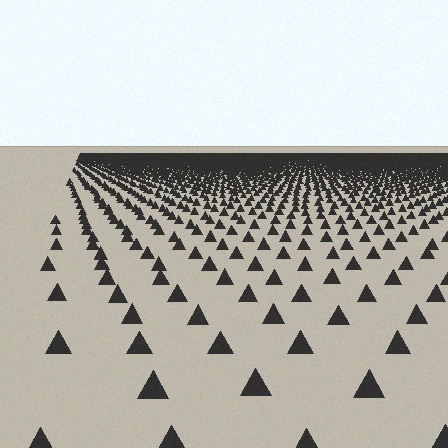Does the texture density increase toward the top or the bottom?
Density increases toward the top.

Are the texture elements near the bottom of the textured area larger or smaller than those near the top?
Larger. Near the bottom, elements are closer to the viewer and appear at a bigger on-screen size.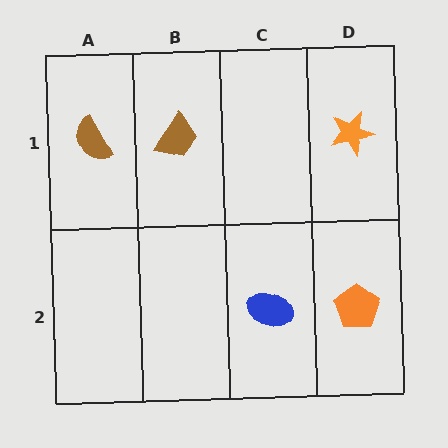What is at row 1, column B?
A brown trapezoid.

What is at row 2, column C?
A blue ellipse.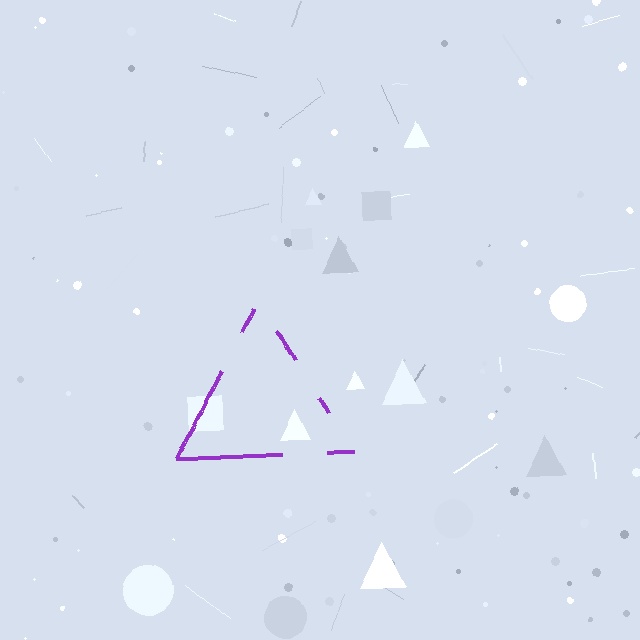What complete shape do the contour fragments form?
The contour fragments form a triangle.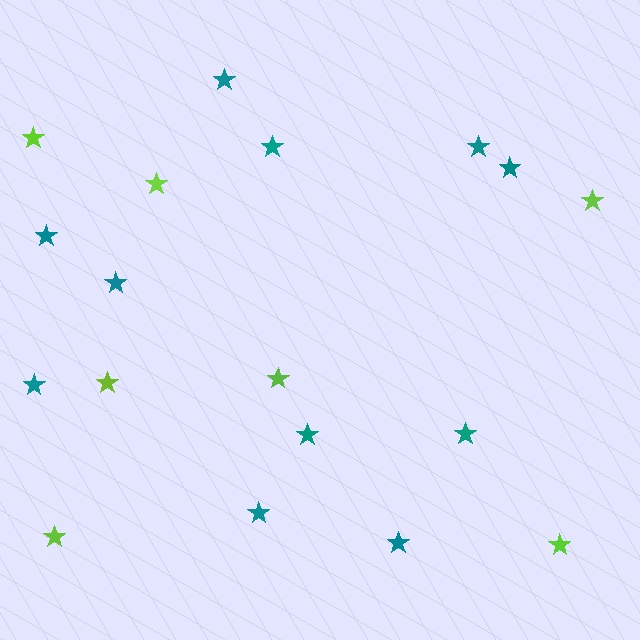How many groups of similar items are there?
There are 2 groups: one group of lime stars (7) and one group of teal stars (11).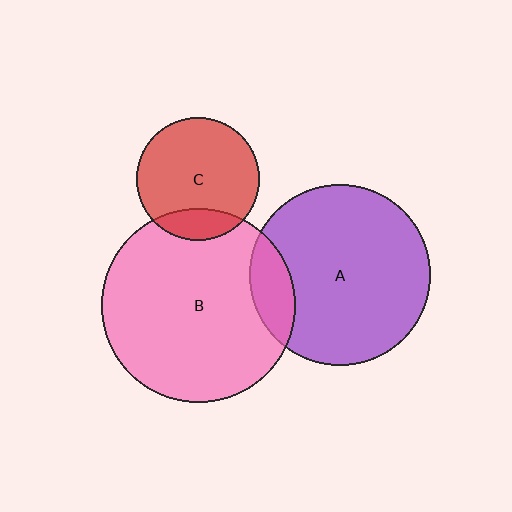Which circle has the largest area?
Circle B (pink).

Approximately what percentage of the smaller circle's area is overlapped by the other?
Approximately 15%.